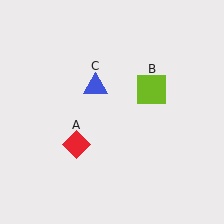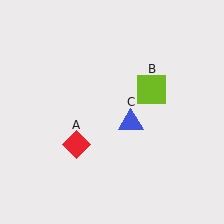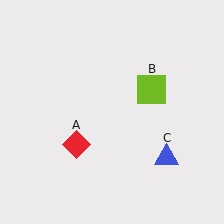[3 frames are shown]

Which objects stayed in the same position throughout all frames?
Red diamond (object A) and lime square (object B) remained stationary.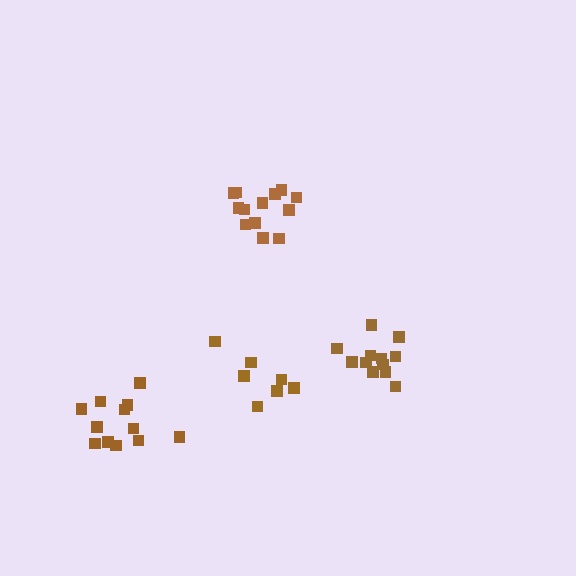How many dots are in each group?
Group 1: 7 dots, Group 2: 12 dots, Group 3: 12 dots, Group 4: 13 dots (44 total).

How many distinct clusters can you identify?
There are 4 distinct clusters.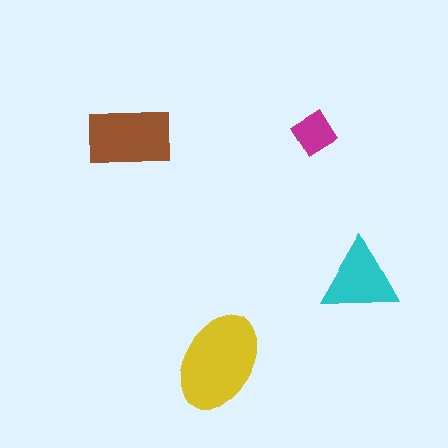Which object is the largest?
The yellow ellipse.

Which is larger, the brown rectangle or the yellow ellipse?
The yellow ellipse.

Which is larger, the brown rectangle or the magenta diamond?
The brown rectangle.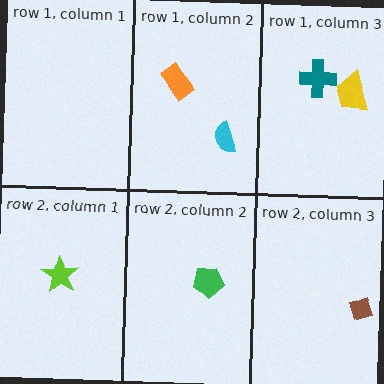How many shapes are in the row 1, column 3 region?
2.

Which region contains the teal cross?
The row 1, column 3 region.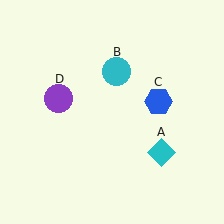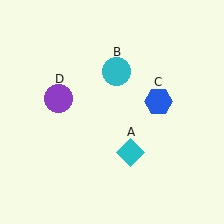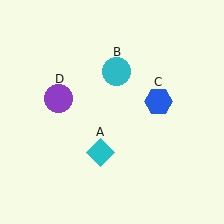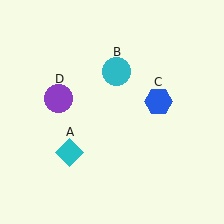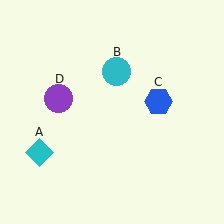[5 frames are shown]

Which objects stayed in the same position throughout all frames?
Cyan circle (object B) and blue hexagon (object C) and purple circle (object D) remained stationary.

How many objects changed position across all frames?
1 object changed position: cyan diamond (object A).